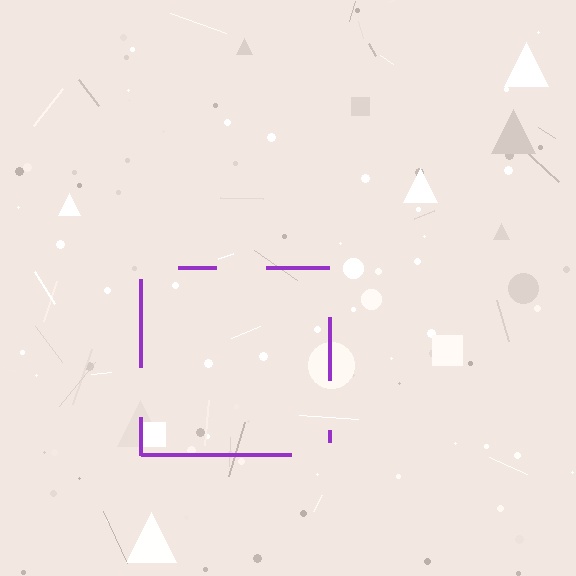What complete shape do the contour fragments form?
The contour fragments form a square.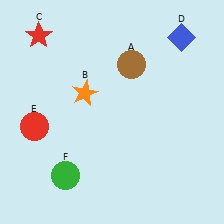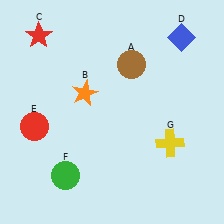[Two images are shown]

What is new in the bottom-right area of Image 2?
A yellow cross (G) was added in the bottom-right area of Image 2.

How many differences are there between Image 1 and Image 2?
There is 1 difference between the two images.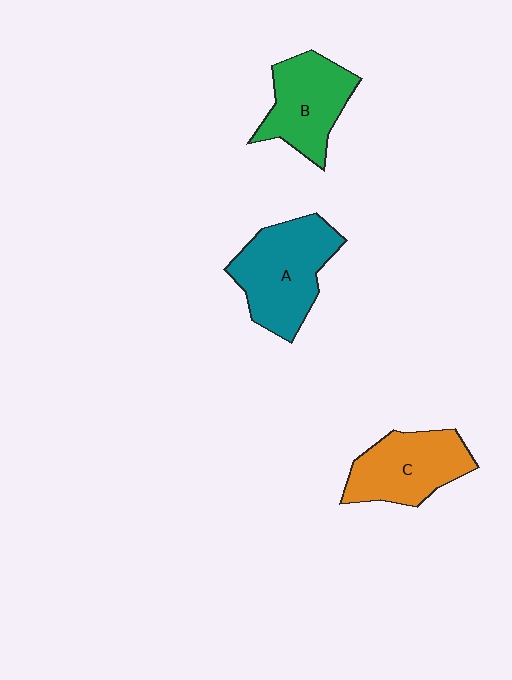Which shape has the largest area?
Shape A (teal).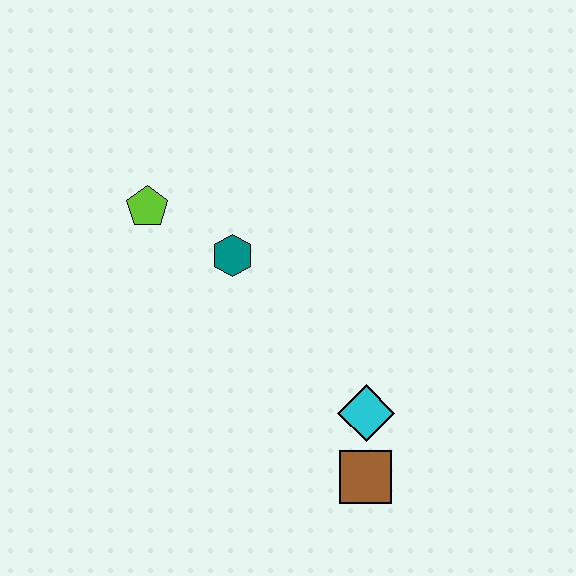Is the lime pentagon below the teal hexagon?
No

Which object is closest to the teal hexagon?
The lime pentagon is closest to the teal hexagon.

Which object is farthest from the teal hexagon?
The brown square is farthest from the teal hexagon.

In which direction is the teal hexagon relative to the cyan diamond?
The teal hexagon is above the cyan diamond.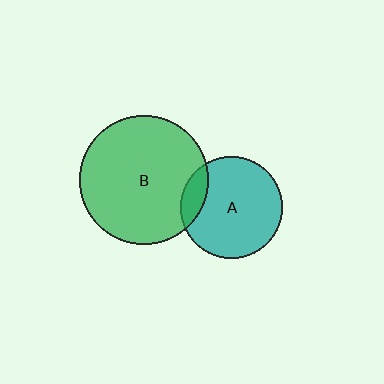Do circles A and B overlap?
Yes.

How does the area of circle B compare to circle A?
Approximately 1.6 times.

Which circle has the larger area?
Circle B (green).